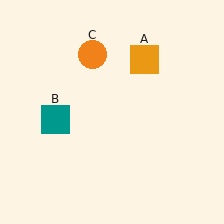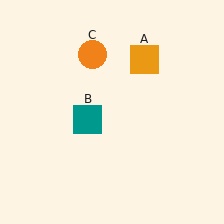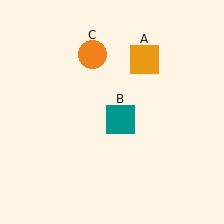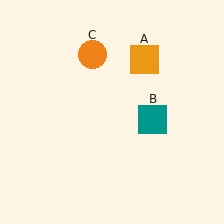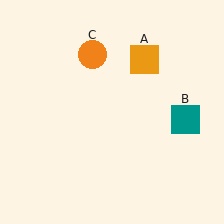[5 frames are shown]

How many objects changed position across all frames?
1 object changed position: teal square (object B).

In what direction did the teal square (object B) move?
The teal square (object B) moved right.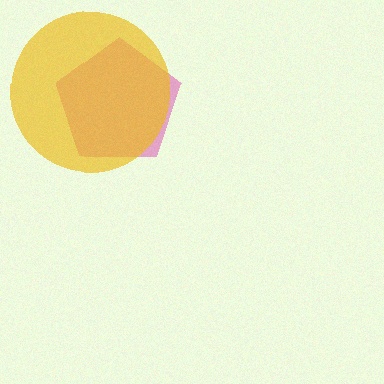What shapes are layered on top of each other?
The layered shapes are: a pink pentagon, a yellow circle.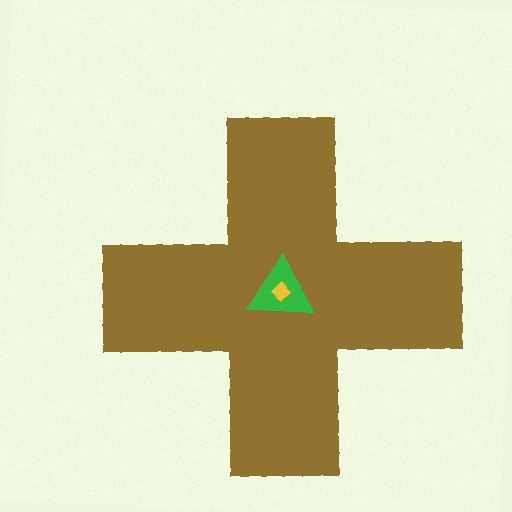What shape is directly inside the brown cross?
The green triangle.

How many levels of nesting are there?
3.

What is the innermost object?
The yellow diamond.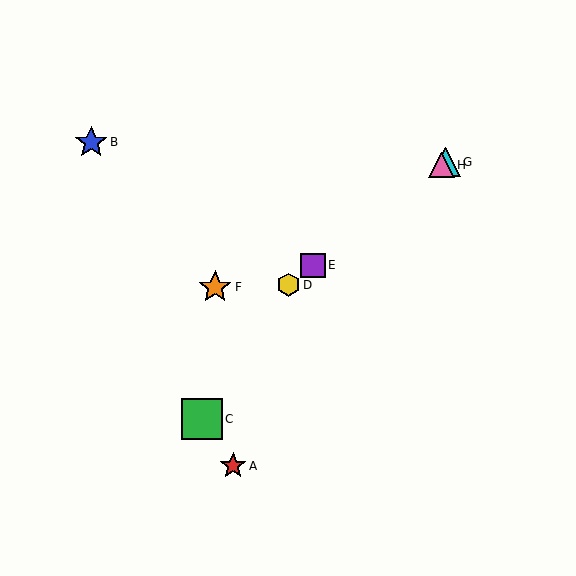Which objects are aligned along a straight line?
Objects D, E, G, H are aligned along a straight line.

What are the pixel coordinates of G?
Object G is at (445, 162).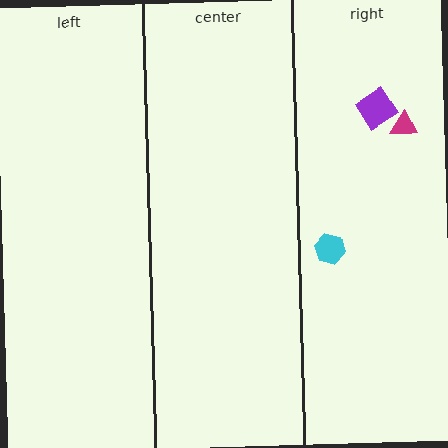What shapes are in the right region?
The purple diamond, the cyan hexagon, the magenta triangle.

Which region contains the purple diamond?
The right region.